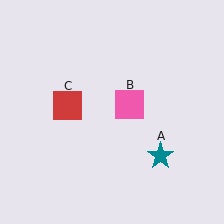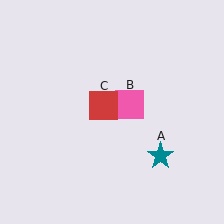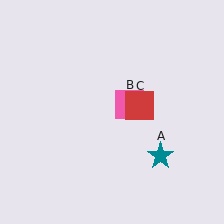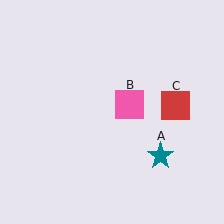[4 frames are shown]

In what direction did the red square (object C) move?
The red square (object C) moved right.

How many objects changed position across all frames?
1 object changed position: red square (object C).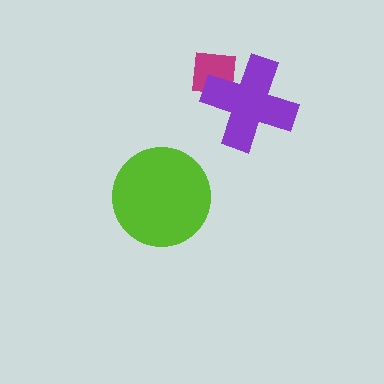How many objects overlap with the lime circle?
0 objects overlap with the lime circle.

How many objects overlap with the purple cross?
1 object overlaps with the purple cross.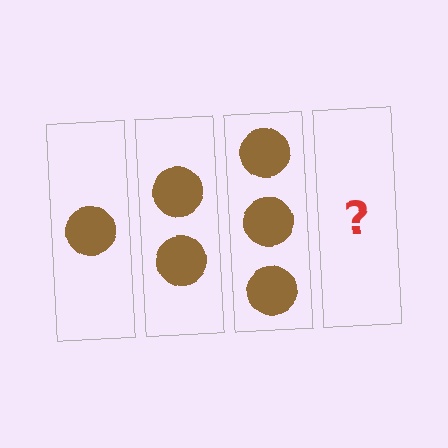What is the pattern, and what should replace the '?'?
The pattern is that each step adds one more circle. The '?' should be 4 circles.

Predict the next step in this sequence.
The next step is 4 circles.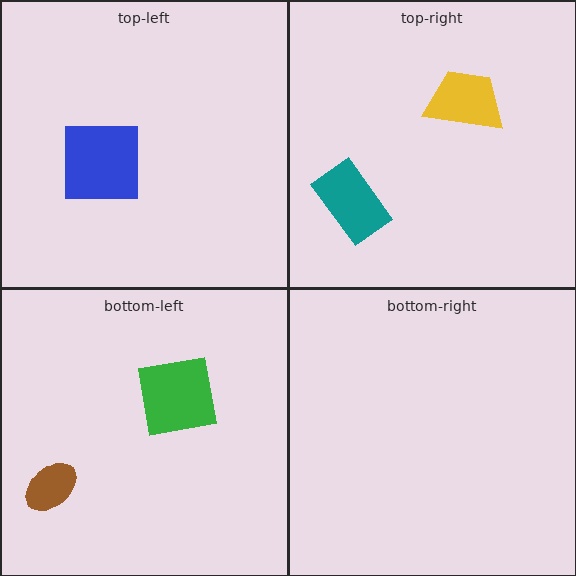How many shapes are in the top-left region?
1.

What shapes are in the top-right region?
The teal rectangle, the yellow trapezoid.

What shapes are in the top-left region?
The blue square.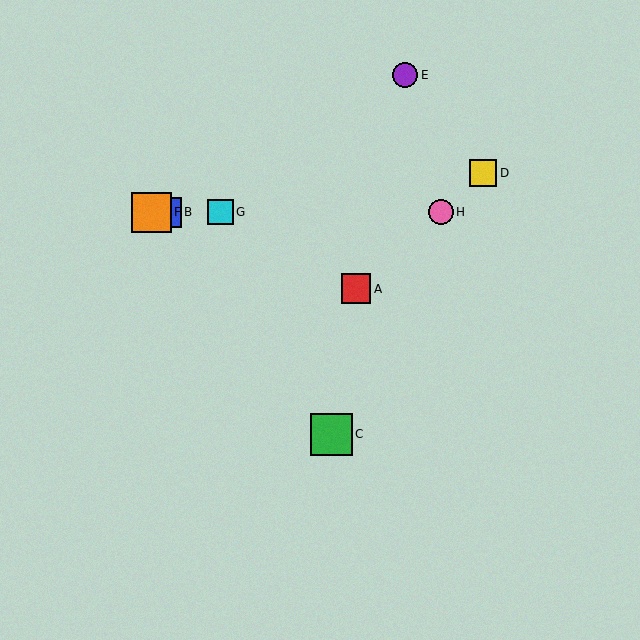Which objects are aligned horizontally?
Objects B, F, G, H are aligned horizontally.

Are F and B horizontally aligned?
Yes, both are at y≈212.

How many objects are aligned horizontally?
4 objects (B, F, G, H) are aligned horizontally.